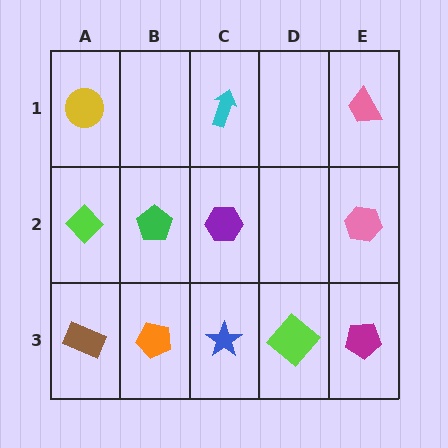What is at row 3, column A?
A brown rectangle.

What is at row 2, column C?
A purple hexagon.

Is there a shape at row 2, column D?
No, that cell is empty.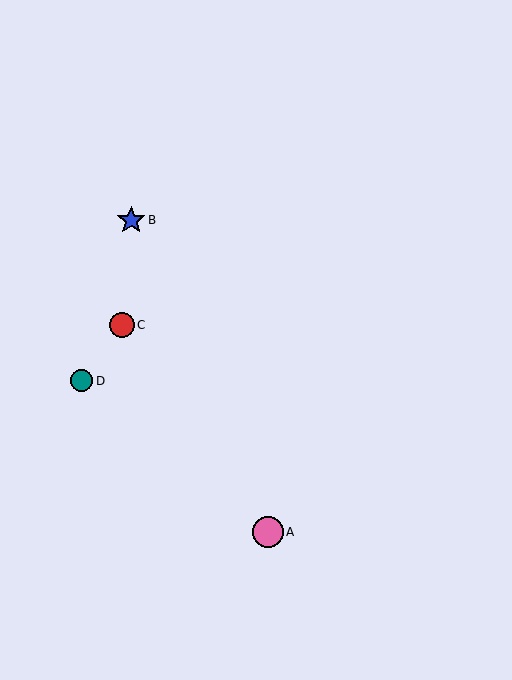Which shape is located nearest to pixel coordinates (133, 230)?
The blue star (labeled B) at (131, 220) is nearest to that location.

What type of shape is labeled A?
Shape A is a pink circle.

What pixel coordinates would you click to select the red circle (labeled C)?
Click at (122, 325) to select the red circle C.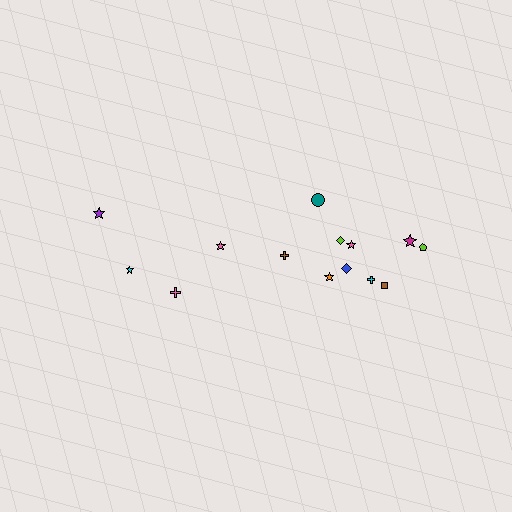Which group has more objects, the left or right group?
The right group.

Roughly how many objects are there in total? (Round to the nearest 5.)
Roughly 15 objects in total.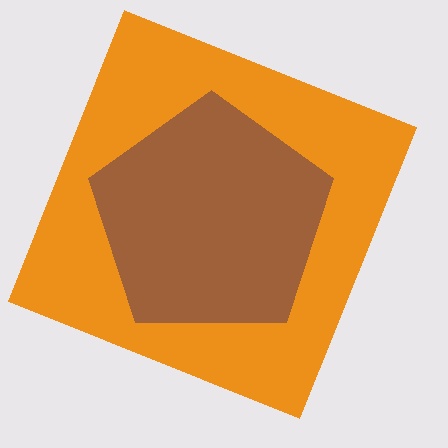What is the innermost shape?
The brown pentagon.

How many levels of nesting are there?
2.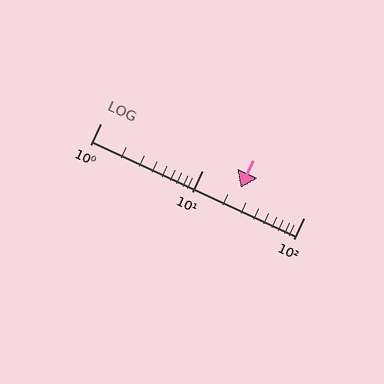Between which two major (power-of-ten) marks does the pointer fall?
The pointer is between 10 and 100.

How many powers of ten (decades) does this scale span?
The scale spans 2 decades, from 1 to 100.